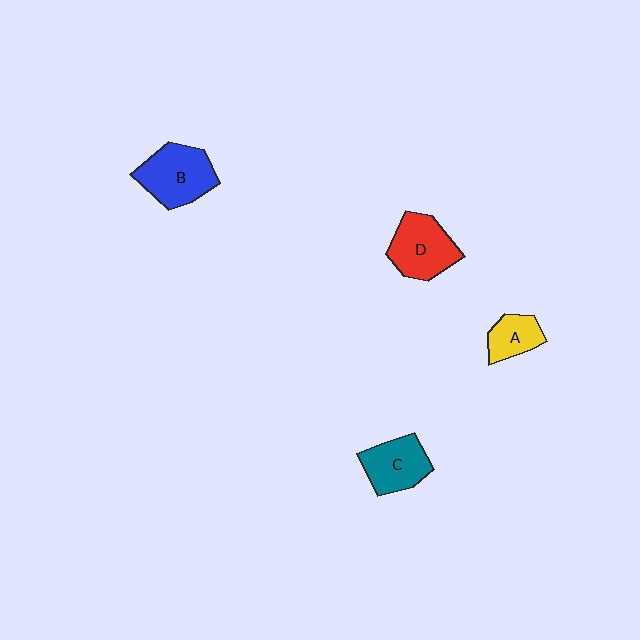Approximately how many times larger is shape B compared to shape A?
Approximately 1.8 times.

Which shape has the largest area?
Shape B (blue).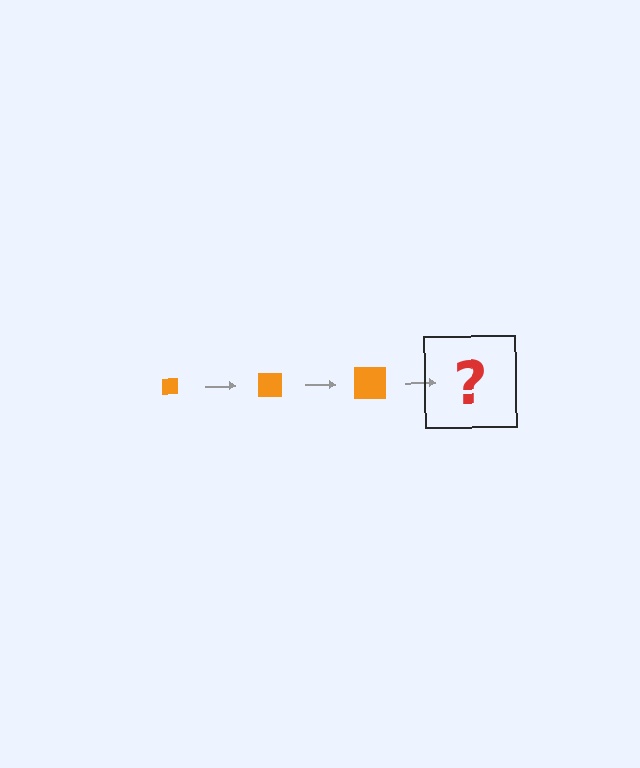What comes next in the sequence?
The next element should be an orange square, larger than the previous one.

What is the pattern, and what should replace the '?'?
The pattern is that the square gets progressively larger each step. The '?' should be an orange square, larger than the previous one.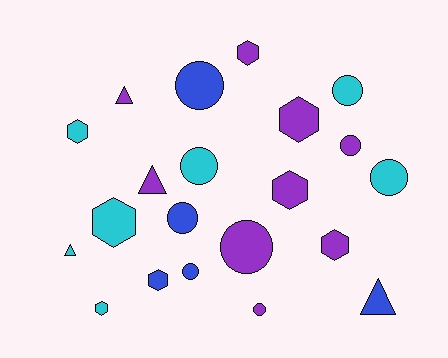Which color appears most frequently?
Purple, with 9 objects.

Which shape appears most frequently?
Circle, with 9 objects.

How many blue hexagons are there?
There is 1 blue hexagon.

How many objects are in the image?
There are 21 objects.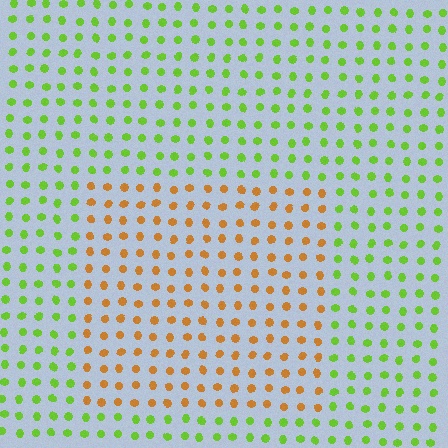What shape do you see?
I see a rectangle.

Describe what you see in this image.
The image is filled with small lime elements in a uniform arrangement. A rectangle-shaped region is visible where the elements are tinted to a slightly different hue, forming a subtle color boundary.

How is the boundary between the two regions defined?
The boundary is defined purely by a slight shift in hue (about 66 degrees). Spacing, size, and orientation are identical on both sides.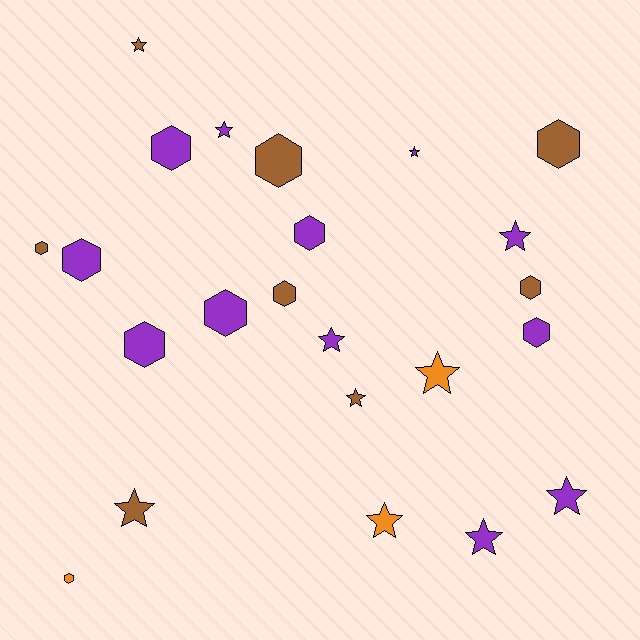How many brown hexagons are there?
There are 5 brown hexagons.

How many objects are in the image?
There are 23 objects.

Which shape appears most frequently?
Hexagon, with 12 objects.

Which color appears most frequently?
Purple, with 12 objects.